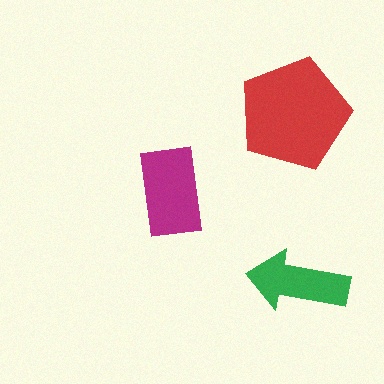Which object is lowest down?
The green arrow is bottommost.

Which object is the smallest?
The green arrow.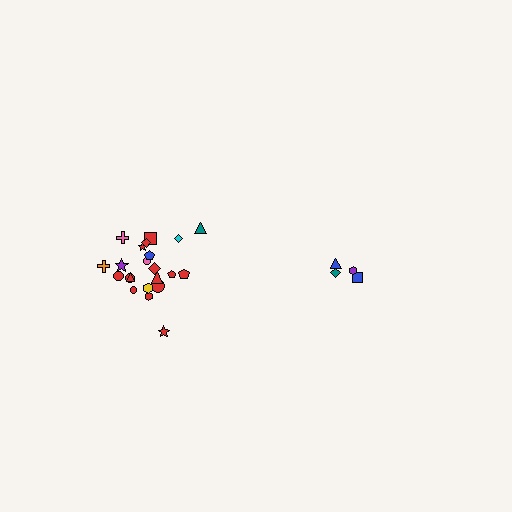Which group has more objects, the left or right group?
The left group.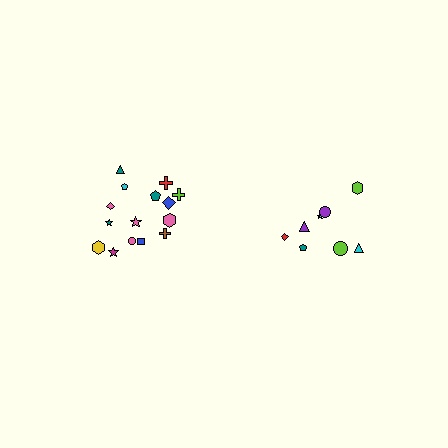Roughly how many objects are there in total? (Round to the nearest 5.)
Roughly 25 objects in total.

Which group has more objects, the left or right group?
The left group.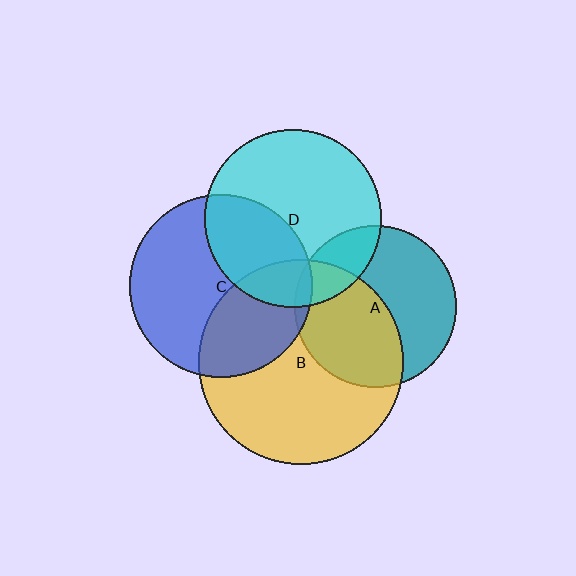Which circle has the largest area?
Circle B (yellow).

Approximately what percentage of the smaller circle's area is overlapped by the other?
Approximately 15%.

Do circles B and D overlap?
Yes.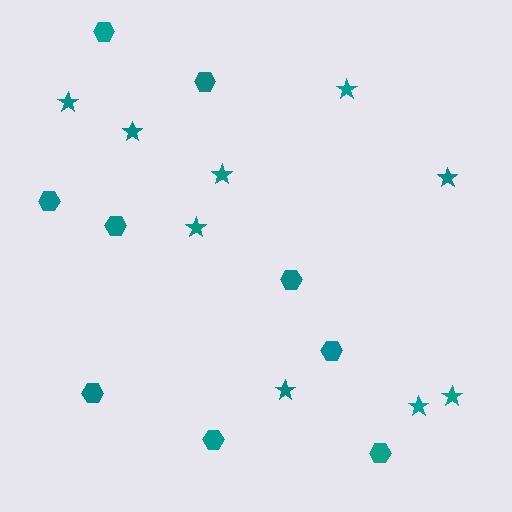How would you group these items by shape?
There are 2 groups: one group of stars (9) and one group of hexagons (9).